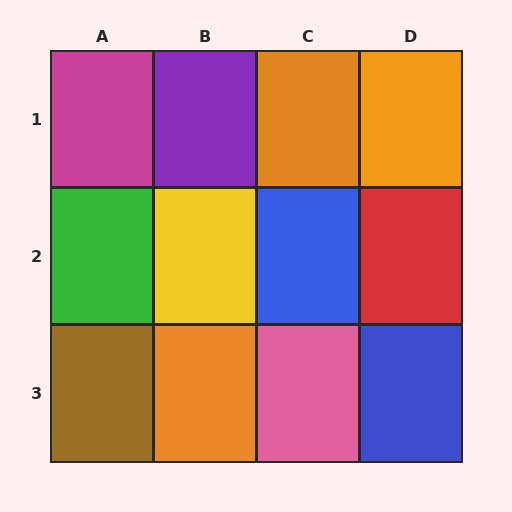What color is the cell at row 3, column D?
Blue.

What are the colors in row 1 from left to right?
Magenta, purple, orange, orange.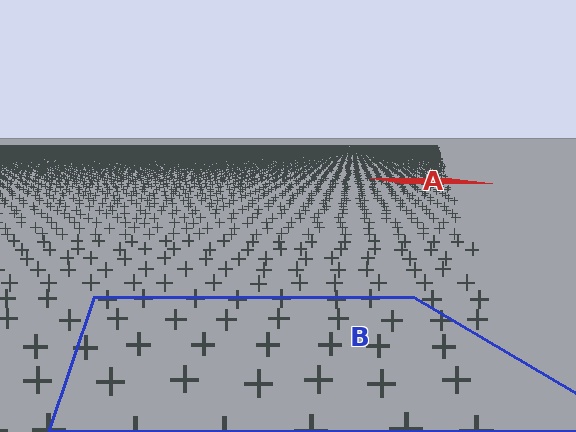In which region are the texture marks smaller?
The texture marks are smaller in region A, because it is farther away.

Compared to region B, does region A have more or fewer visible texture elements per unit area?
Region A has more texture elements per unit area — they are packed more densely because it is farther away.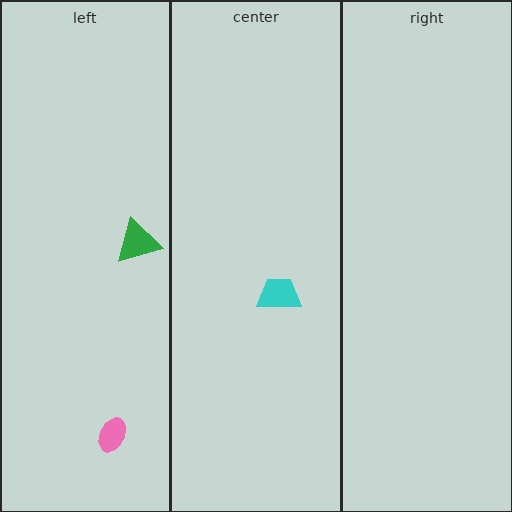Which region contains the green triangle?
The left region.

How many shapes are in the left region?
2.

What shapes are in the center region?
The cyan trapezoid.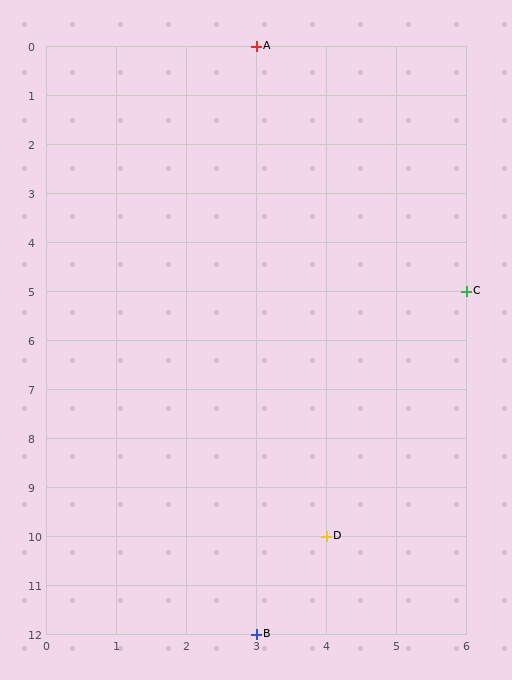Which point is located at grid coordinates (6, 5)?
Point C is at (6, 5).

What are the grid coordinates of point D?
Point D is at grid coordinates (4, 10).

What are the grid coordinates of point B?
Point B is at grid coordinates (3, 12).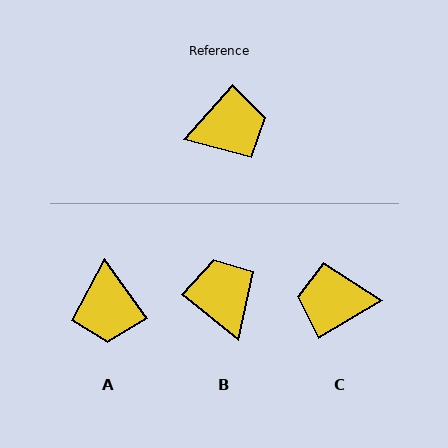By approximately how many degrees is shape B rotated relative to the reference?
Approximately 93 degrees counter-clockwise.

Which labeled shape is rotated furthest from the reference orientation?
C, about 162 degrees away.